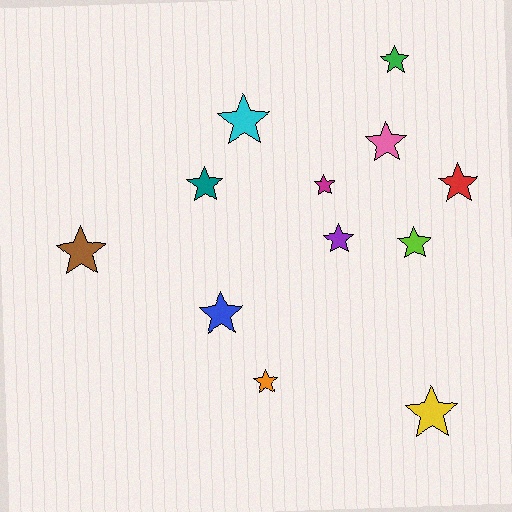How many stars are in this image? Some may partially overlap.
There are 12 stars.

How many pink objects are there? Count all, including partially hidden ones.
There is 1 pink object.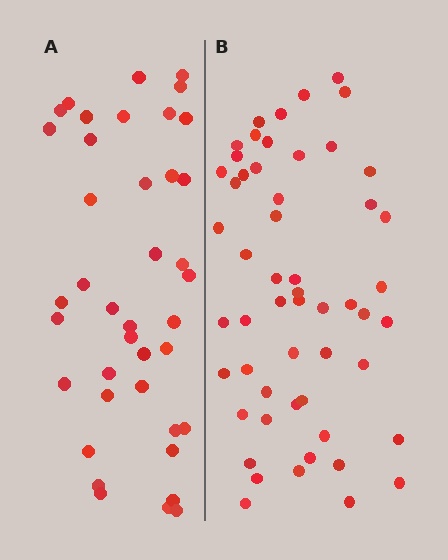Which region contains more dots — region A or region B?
Region B (the right region) has more dots.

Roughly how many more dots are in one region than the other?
Region B has approximately 15 more dots than region A.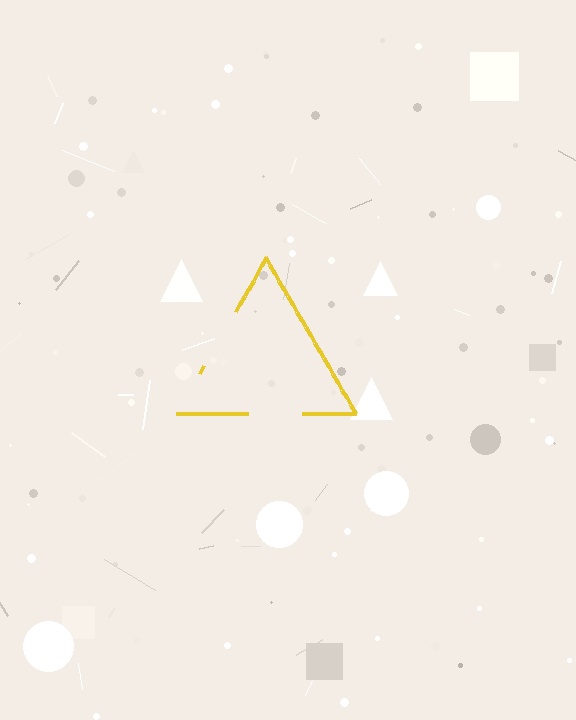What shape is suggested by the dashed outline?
The dashed outline suggests a triangle.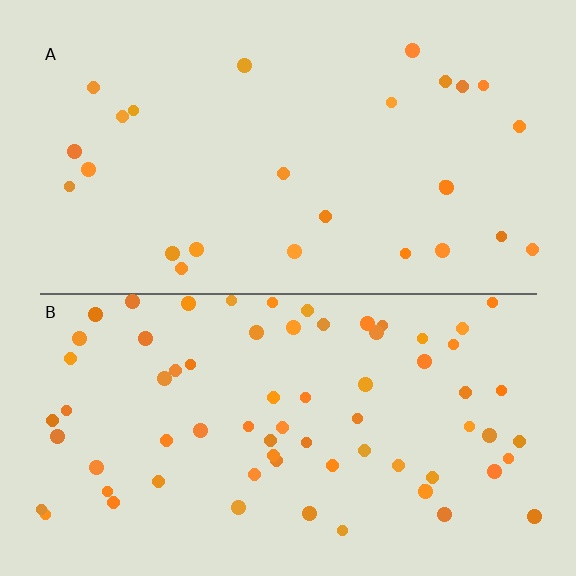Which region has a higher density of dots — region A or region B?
B (the bottom).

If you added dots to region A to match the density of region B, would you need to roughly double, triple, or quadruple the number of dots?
Approximately triple.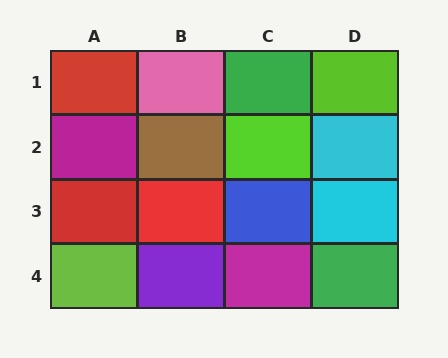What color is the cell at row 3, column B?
Red.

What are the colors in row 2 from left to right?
Magenta, brown, lime, cyan.